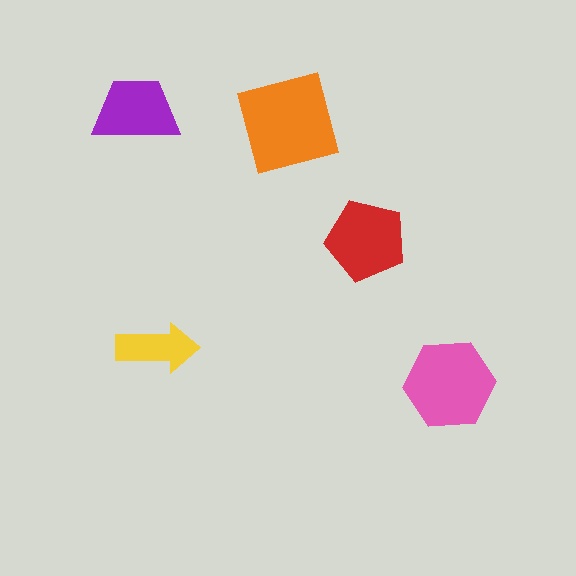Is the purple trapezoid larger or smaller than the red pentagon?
Smaller.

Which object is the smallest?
The yellow arrow.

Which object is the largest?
The orange diamond.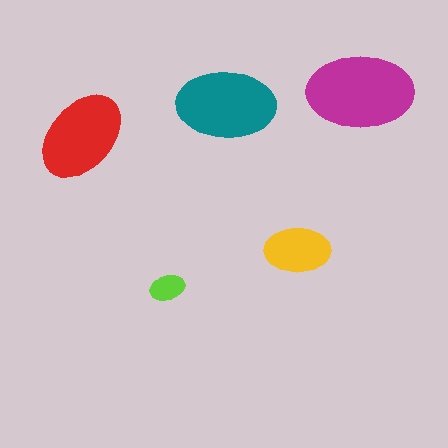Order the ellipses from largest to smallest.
the magenta one, the teal one, the red one, the yellow one, the lime one.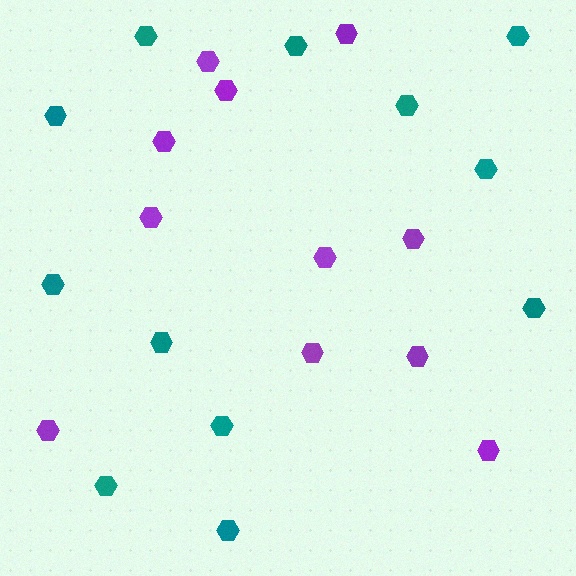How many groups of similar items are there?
There are 2 groups: one group of purple hexagons (11) and one group of teal hexagons (12).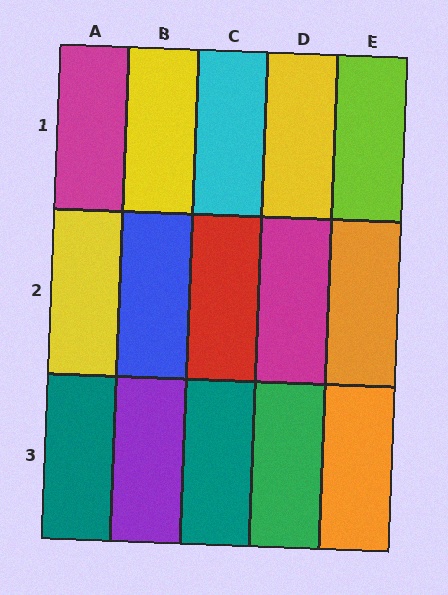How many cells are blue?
1 cell is blue.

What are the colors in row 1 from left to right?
Magenta, yellow, cyan, yellow, lime.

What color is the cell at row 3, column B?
Purple.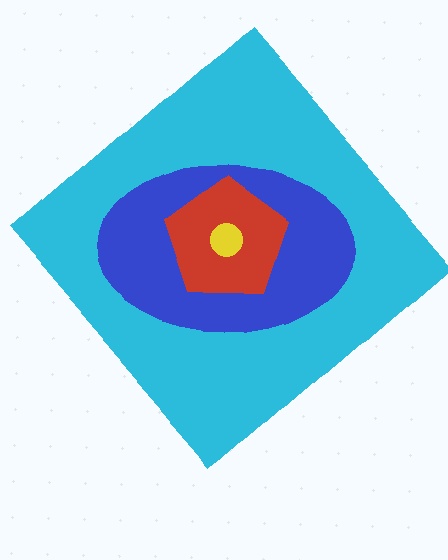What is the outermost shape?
The cyan diamond.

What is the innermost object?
The yellow circle.